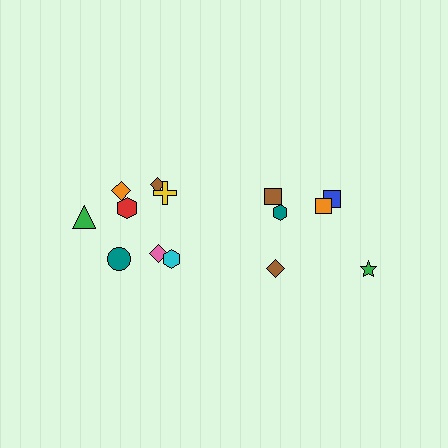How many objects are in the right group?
There are 6 objects.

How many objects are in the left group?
There are 8 objects.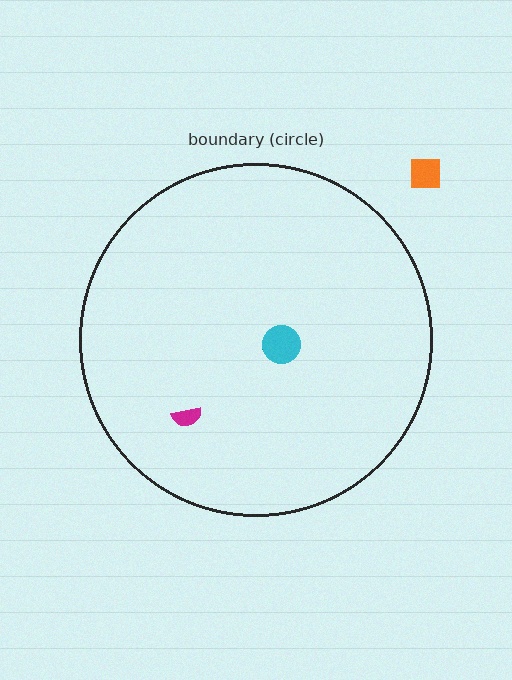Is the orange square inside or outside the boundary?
Outside.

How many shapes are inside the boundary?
3 inside, 1 outside.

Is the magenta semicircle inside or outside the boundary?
Inside.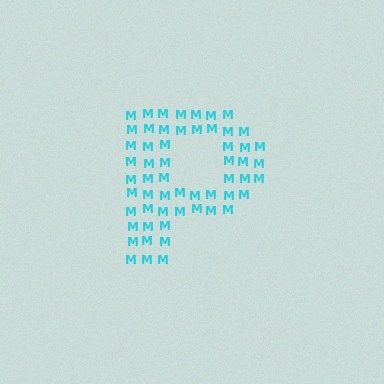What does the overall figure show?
The overall figure shows the letter P.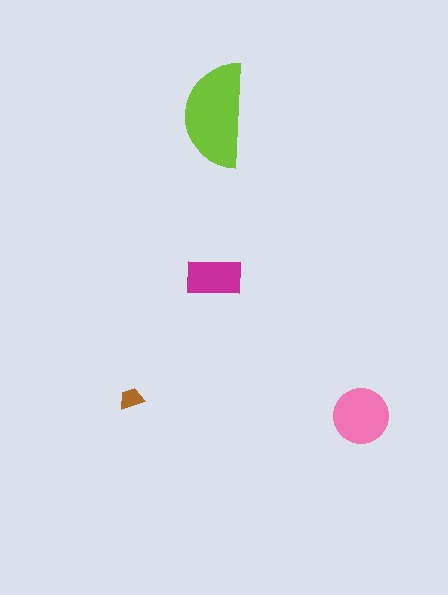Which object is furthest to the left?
The brown trapezoid is leftmost.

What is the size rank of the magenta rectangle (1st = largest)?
3rd.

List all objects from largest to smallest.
The lime semicircle, the pink circle, the magenta rectangle, the brown trapezoid.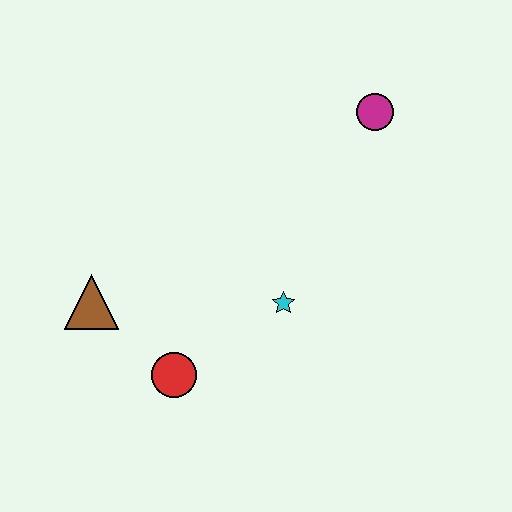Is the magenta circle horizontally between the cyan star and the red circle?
No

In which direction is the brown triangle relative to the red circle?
The brown triangle is to the left of the red circle.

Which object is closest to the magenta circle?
The cyan star is closest to the magenta circle.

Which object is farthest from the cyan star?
The magenta circle is farthest from the cyan star.